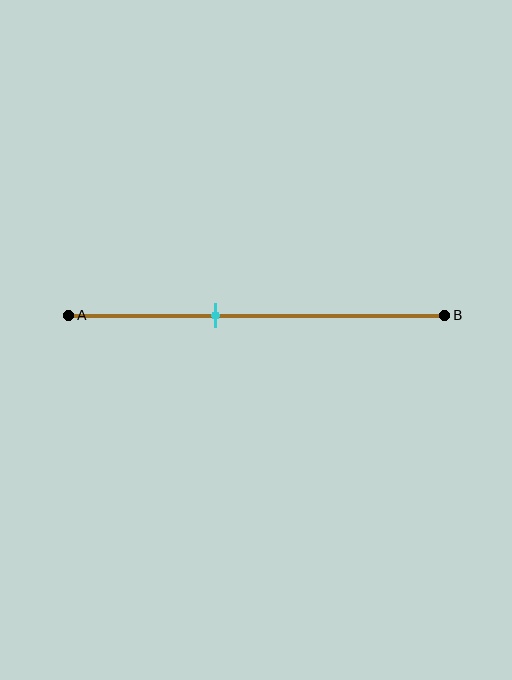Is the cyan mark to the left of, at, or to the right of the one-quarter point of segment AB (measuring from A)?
The cyan mark is to the right of the one-quarter point of segment AB.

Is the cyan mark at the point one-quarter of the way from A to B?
No, the mark is at about 40% from A, not at the 25% one-quarter point.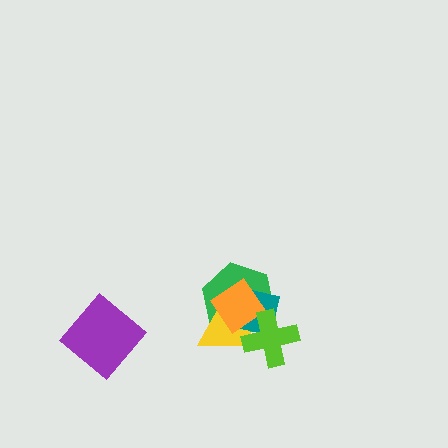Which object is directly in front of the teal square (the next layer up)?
The orange diamond is directly in front of the teal square.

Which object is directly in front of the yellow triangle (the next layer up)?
The teal square is directly in front of the yellow triangle.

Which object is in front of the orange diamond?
The lime cross is in front of the orange diamond.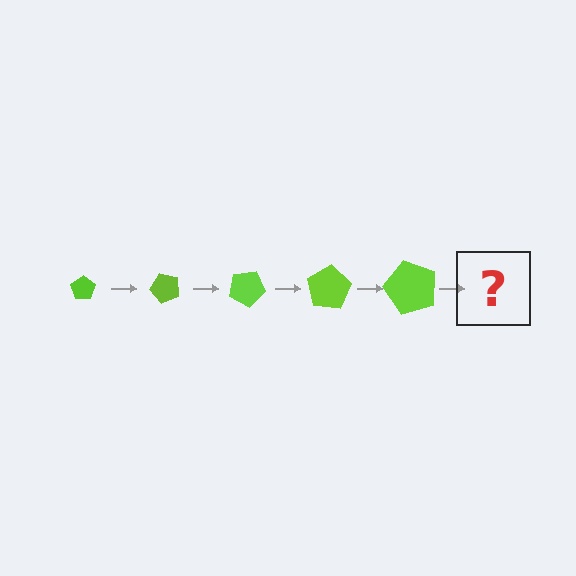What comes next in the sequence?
The next element should be a pentagon, larger than the previous one and rotated 250 degrees from the start.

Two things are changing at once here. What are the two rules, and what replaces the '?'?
The two rules are that the pentagon grows larger each step and it rotates 50 degrees each step. The '?' should be a pentagon, larger than the previous one and rotated 250 degrees from the start.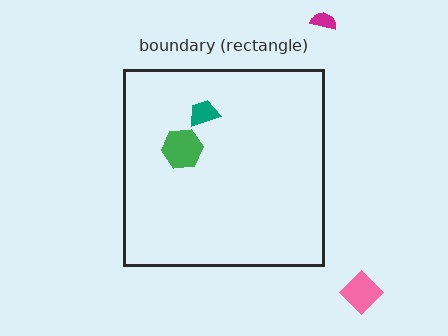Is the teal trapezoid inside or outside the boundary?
Inside.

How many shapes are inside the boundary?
2 inside, 2 outside.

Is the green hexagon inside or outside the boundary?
Inside.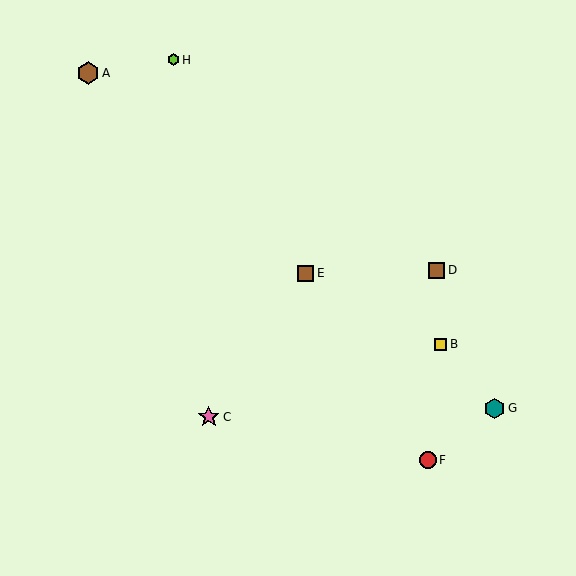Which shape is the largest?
The brown hexagon (labeled A) is the largest.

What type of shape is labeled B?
Shape B is a yellow square.